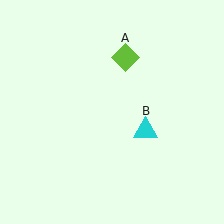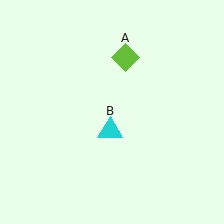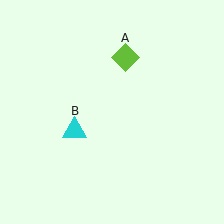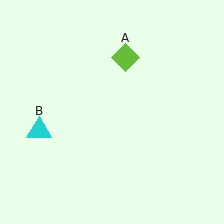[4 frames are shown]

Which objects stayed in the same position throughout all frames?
Lime diamond (object A) remained stationary.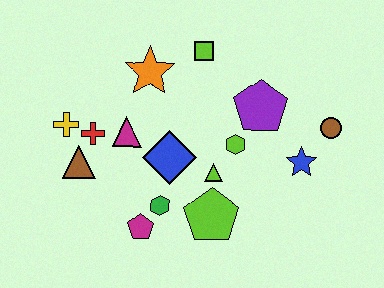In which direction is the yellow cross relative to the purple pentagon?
The yellow cross is to the left of the purple pentagon.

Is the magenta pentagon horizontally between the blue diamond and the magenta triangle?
Yes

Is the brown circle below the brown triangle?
No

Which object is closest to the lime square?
The orange star is closest to the lime square.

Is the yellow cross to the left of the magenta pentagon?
Yes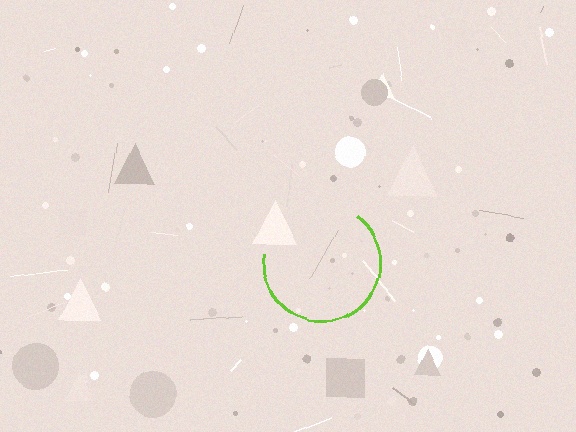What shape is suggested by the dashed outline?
The dashed outline suggests a circle.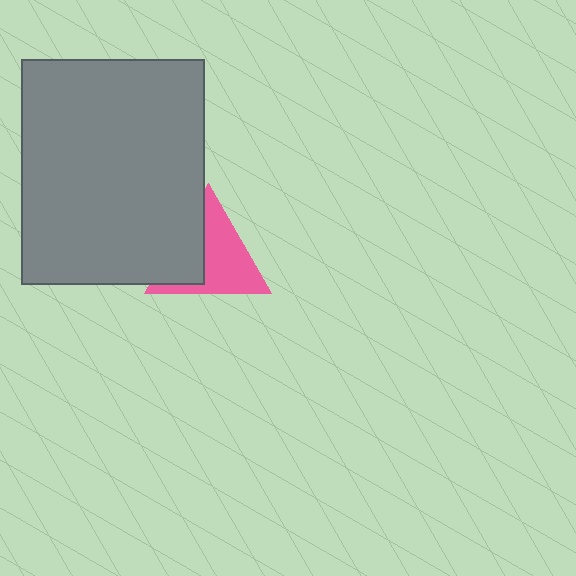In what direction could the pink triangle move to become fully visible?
The pink triangle could move right. That would shift it out from behind the gray rectangle entirely.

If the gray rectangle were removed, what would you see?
You would see the complete pink triangle.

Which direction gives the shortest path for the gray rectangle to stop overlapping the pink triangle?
Moving left gives the shortest separation.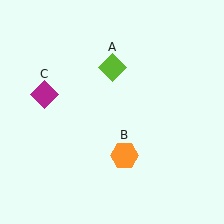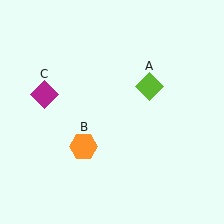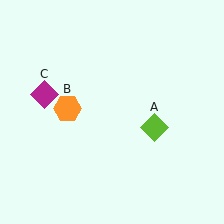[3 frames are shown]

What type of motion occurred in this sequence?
The lime diamond (object A), orange hexagon (object B) rotated clockwise around the center of the scene.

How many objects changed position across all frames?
2 objects changed position: lime diamond (object A), orange hexagon (object B).